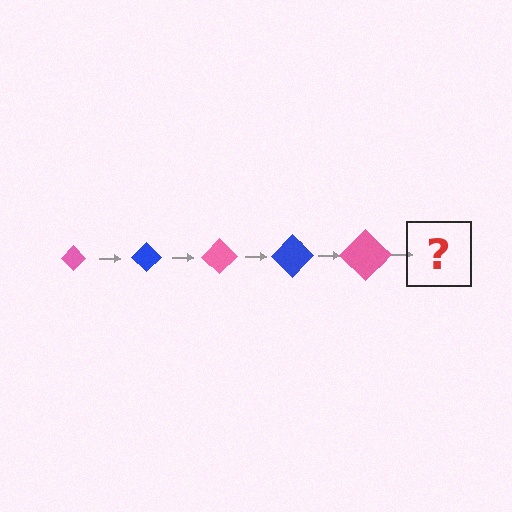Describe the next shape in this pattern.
It should be a blue diamond, larger than the previous one.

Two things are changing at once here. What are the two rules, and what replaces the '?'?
The two rules are that the diamond grows larger each step and the color cycles through pink and blue. The '?' should be a blue diamond, larger than the previous one.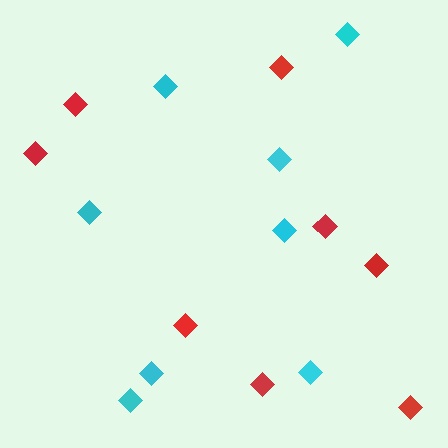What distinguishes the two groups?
There are 2 groups: one group of red diamonds (8) and one group of cyan diamonds (8).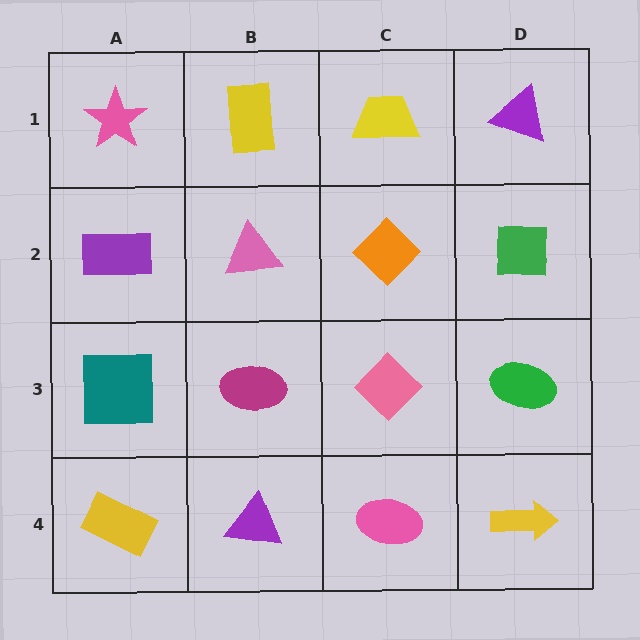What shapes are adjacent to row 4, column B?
A magenta ellipse (row 3, column B), a yellow rectangle (row 4, column A), a pink ellipse (row 4, column C).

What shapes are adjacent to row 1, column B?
A pink triangle (row 2, column B), a pink star (row 1, column A), a yellow trapezoid (row 1, column C).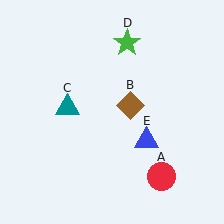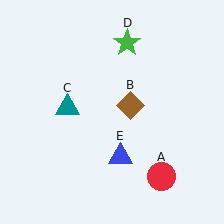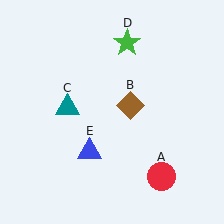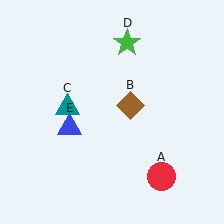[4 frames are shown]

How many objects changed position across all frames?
1 object changed position: blue triangle (object E).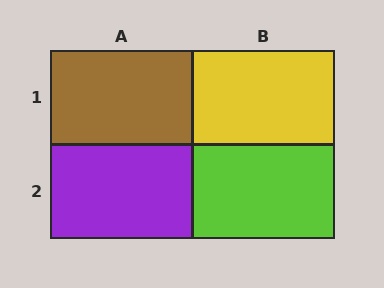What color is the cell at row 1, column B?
Yellow.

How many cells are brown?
1 cell is brown.